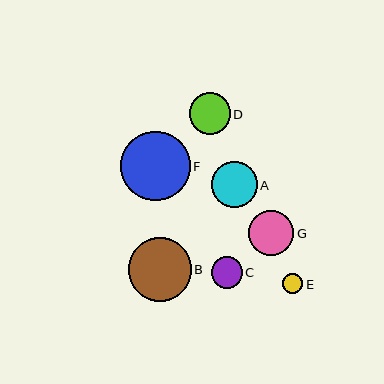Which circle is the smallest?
Circle E is the smallest with a size of approximately 20 pixels.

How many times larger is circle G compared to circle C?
Circle G is approximately 1.5 times the size of circle C.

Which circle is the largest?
Circle F is the largest with a size of approximately 69 pixels.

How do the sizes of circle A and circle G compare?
Circle A and circle G are approximately the same size.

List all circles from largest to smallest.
From largest to smallest: F, B, A, G, D, C, E.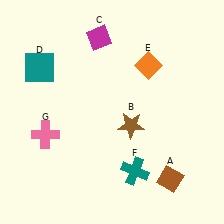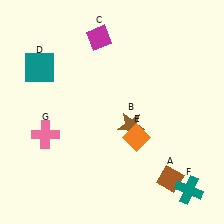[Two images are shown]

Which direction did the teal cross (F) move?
The teal cross (F) moved right.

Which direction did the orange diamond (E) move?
The orange diamond (E) moved down.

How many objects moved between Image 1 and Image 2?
2 objects moved between the two images.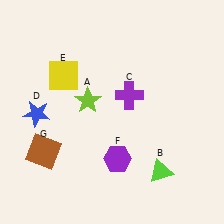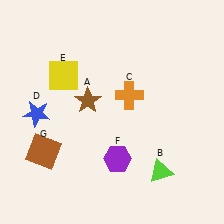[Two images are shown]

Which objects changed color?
A changed from lime to brown. C changed from purple to orange.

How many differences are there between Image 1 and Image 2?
There are 2 differences between the two images.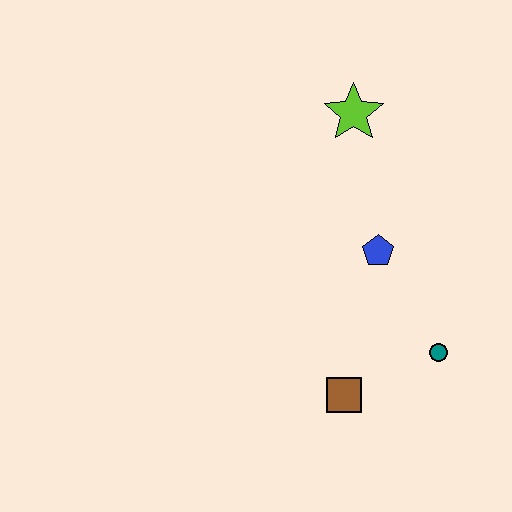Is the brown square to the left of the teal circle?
Yes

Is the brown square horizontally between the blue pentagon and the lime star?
No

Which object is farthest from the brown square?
The lime star is farthest from the brown square.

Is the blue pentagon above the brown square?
Yes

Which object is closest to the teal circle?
The brown square is closest to the teal circle.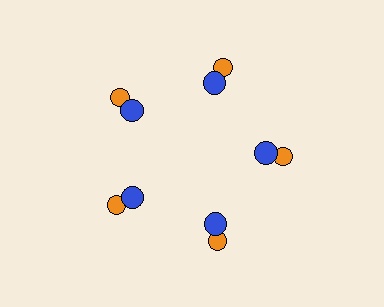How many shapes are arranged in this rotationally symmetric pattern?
There are 10 shapes, arranged in 5 groups of 2.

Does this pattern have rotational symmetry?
Yes, this pattern has 5-fold rotational symmetry. It looks the same after rotating 72 degrees around the center.